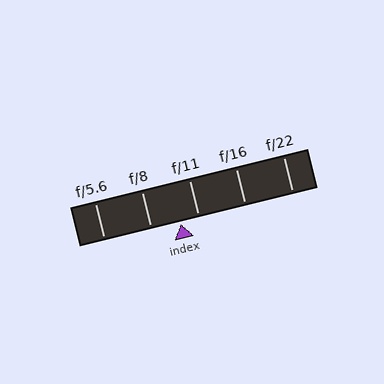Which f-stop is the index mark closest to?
The index mark is closest to f/11.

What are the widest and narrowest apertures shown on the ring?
The widest aperture shown is f/5.6 and the narrowest is f/22.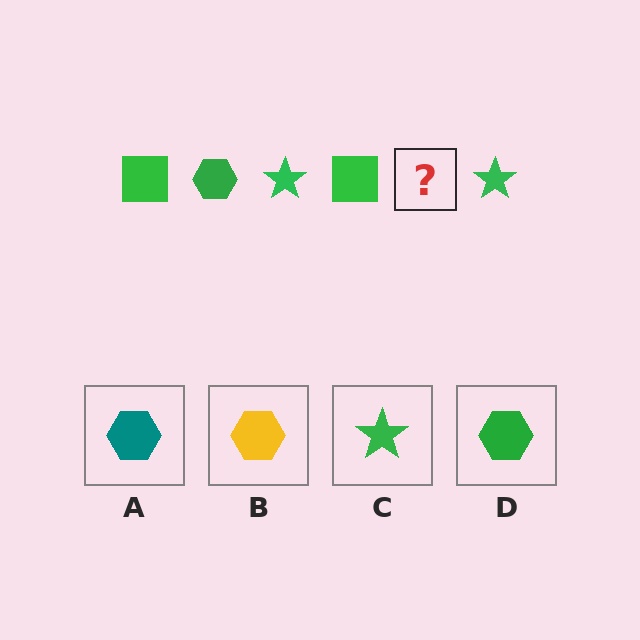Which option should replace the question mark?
Option D.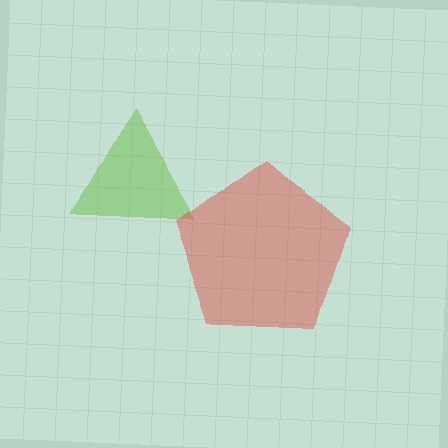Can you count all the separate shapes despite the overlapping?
Yes, there are 2 separate shapes.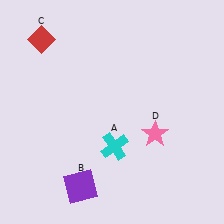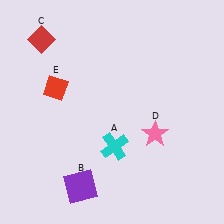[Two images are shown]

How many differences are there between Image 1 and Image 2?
There is 1 difference between the two images.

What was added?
A red diamond (E) was added in Image 2.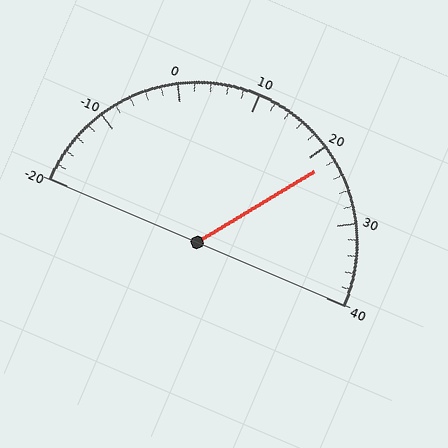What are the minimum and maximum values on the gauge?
The gauge ranges from -20 to 40.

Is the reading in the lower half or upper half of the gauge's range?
The reading is in the upper half of the range (-20 to 40).